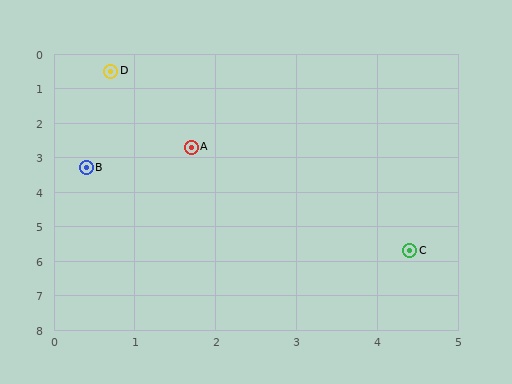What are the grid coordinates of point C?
Point C is at approximately (4.4, 5.7).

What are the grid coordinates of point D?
Point D is at approximately (0.7, 0.5).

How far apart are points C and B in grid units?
Points C and B are about 4.7 grid units apart.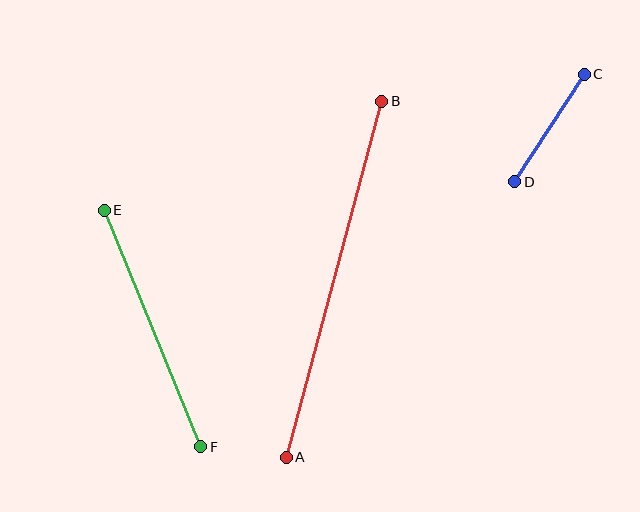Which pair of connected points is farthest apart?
Points A and B are farthest apart.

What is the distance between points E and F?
The distance is approximately 255 pixels.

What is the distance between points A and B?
The distance is approximately 369 pixels.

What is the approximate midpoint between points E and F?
The midpoint is at approximately (153, 329) pixels.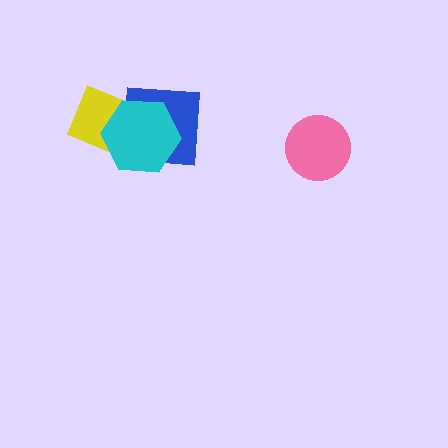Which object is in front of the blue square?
The cyan hexagon is in front of the blue square.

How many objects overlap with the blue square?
2 objects overlap with the blue square.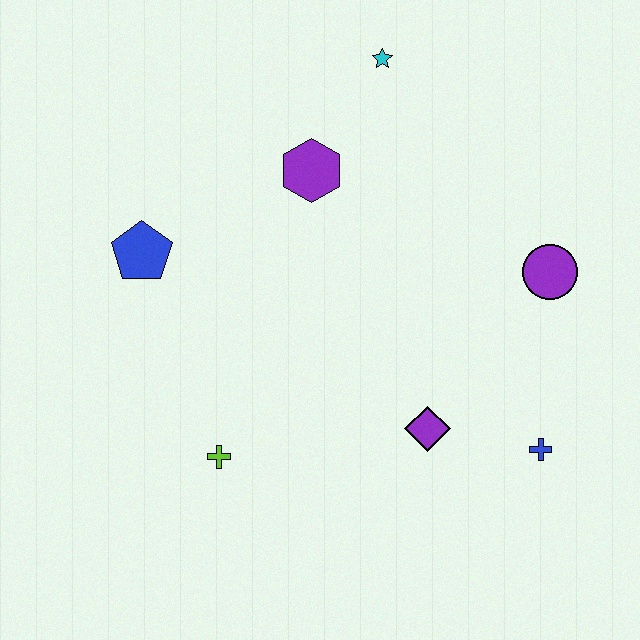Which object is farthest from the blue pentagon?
The blue cross is farthest from the blue pentagon.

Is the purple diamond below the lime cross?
No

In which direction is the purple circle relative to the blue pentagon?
The purple circle is to the right of the blue pentagon.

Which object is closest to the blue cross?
The purple diamond is closest to the blue cross.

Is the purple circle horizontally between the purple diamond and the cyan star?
No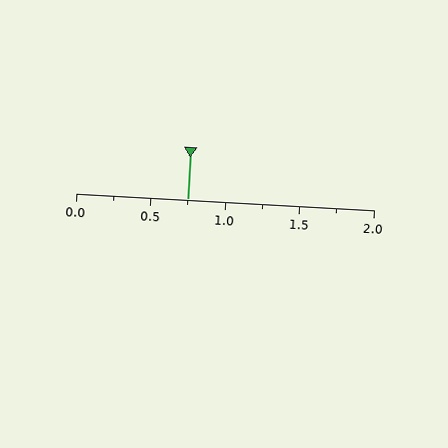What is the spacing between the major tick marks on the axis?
The major ticks are spaced 0.5 apart.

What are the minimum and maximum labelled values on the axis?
The axis runs from 0.0 to 2.0.